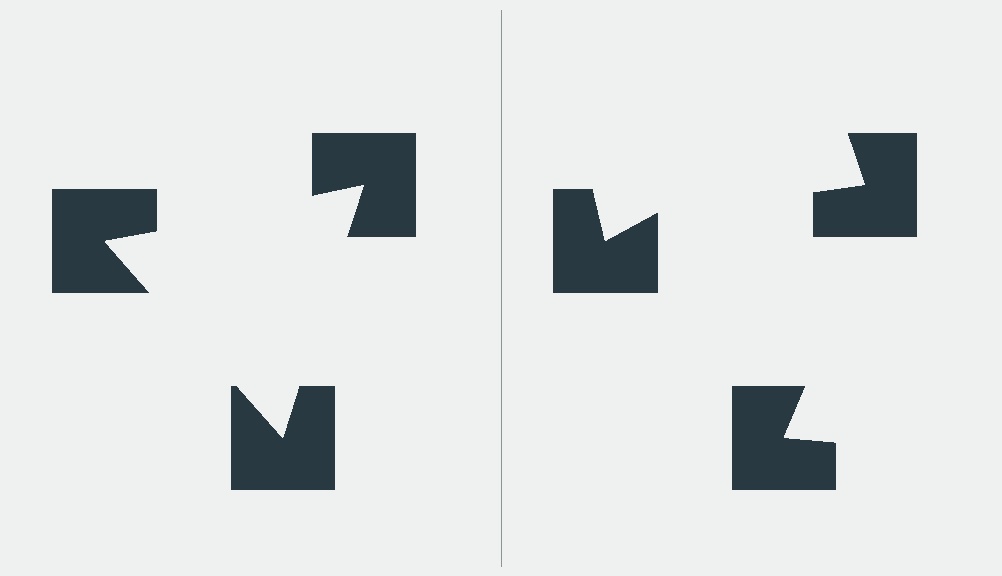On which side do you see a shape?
An illusory triangle appears on the left side. On the right side the wedge cuts are rotated, so no coherent shape forms.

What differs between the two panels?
The notched squares are positioned identically on both sides; only the wedge orientations differ. On the left they align to a triangle; on the right they are misaligned.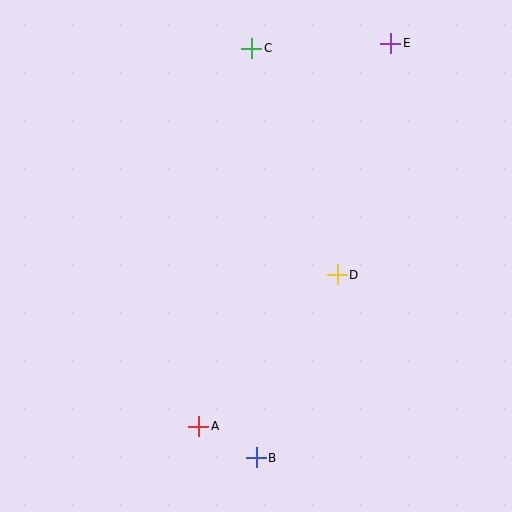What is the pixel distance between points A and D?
The distance between A and D is 205 pixels.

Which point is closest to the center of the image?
Point D at (337, 275) is closest to the center.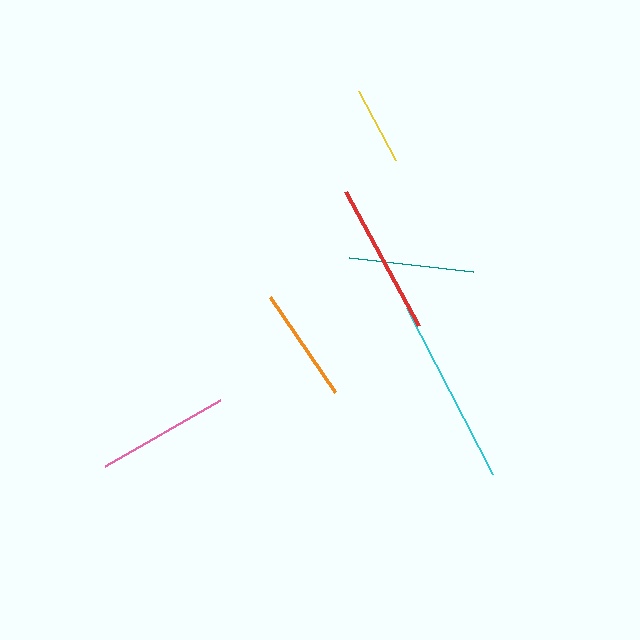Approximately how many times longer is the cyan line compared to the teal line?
The cyan line is approximately 1.5 times the length of the teal line.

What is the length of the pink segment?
The pink segment is approximately 133 pixels long.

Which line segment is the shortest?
The yellow line is the shortest at approximately 78 pixels.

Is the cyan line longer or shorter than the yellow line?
The cyan line is longer than the yellow line.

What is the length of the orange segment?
The orange segment is approximately 116 pixels long.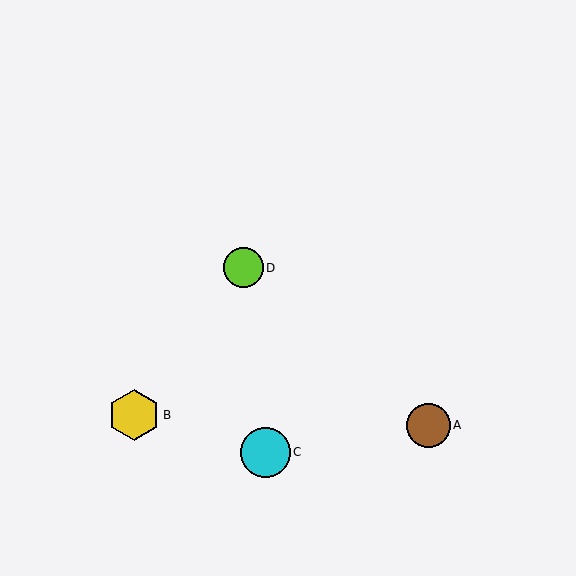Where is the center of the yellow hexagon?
The center of the yellow hexagon is at (134, 415).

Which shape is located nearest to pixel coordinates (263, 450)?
The cyan circle (labeled C) at (265, 452) is nearest to that location.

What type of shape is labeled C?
Shape C is a cyan circle.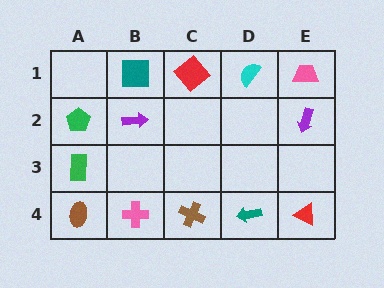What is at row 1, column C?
A red diamond.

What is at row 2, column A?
A green pentagon.